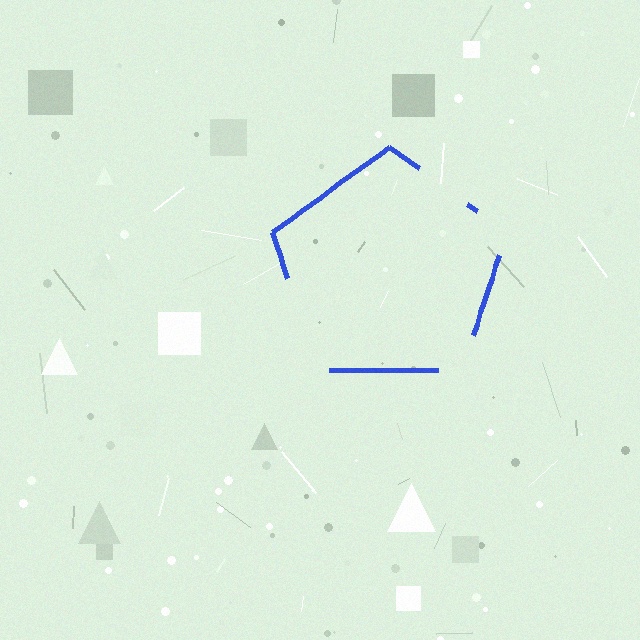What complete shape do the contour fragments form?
The contour fragments form a pentagon.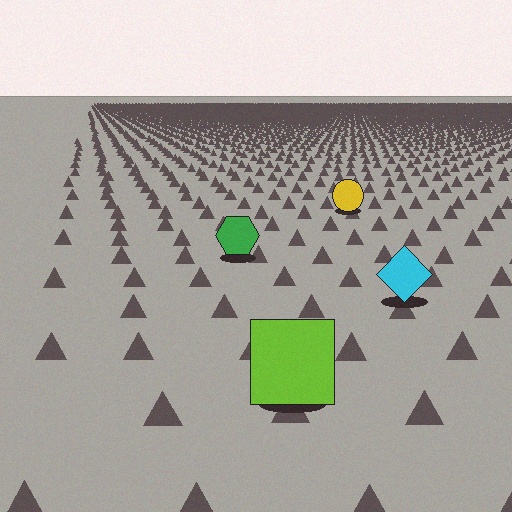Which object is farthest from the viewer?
The yellow circle is farthest from the viewer. It appears smaller and the ground texture around it is denser.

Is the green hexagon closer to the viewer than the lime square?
No. The lime square is closer — you can tell from the texture gradient: the ground texture is coarser near it.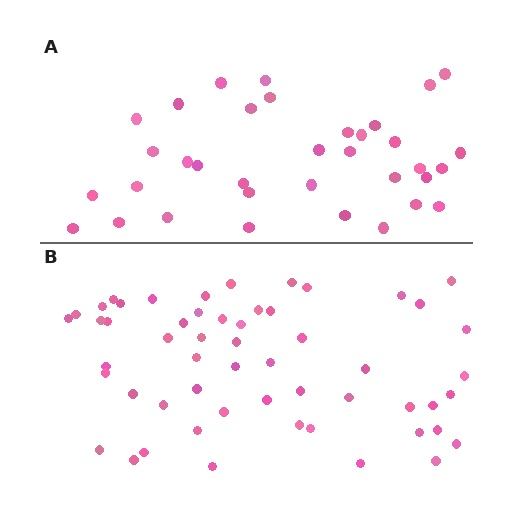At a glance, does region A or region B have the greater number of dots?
Region B (the bottom region) has more dots.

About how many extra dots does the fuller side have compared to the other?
Region B has approximately 20 more dots than region A.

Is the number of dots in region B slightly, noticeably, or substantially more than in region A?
Region B has substantially more. The ratio is roughly 1.6 to 1.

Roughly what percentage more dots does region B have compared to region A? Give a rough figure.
About 55% more.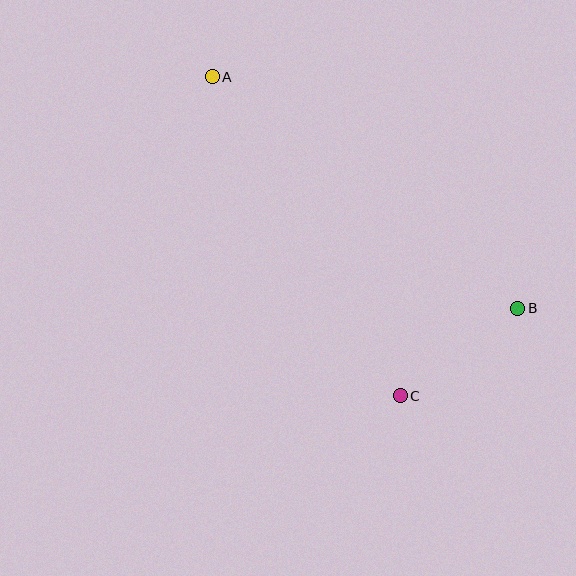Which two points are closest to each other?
Points B and C are closest to each other.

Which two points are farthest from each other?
Points A and B are farthest from each other.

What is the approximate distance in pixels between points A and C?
The distance between A and C is approximately 370 pixels.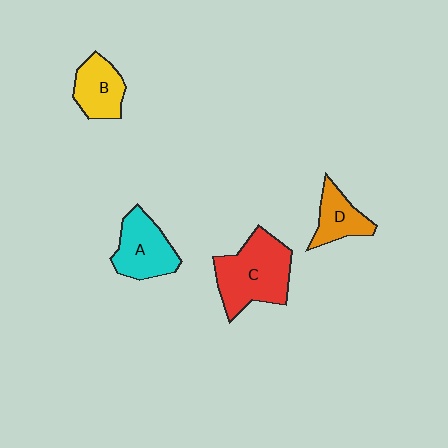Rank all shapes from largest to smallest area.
From largest to smallest: C (red), A (cyan), B (yellow), D (orange).